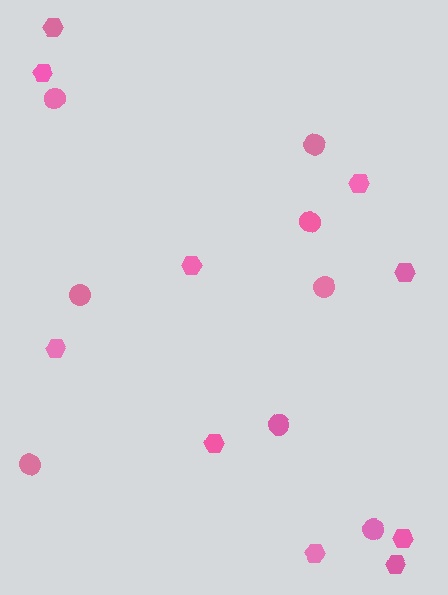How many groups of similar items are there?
There are 2 groups: one group of hexagons (10) and one group of circles (8).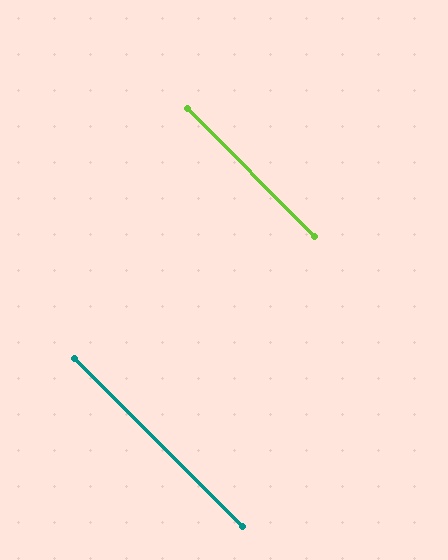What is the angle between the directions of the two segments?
Approximately 0 degrees.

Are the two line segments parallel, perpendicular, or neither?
Parallel — their directions differ by only 0.3°.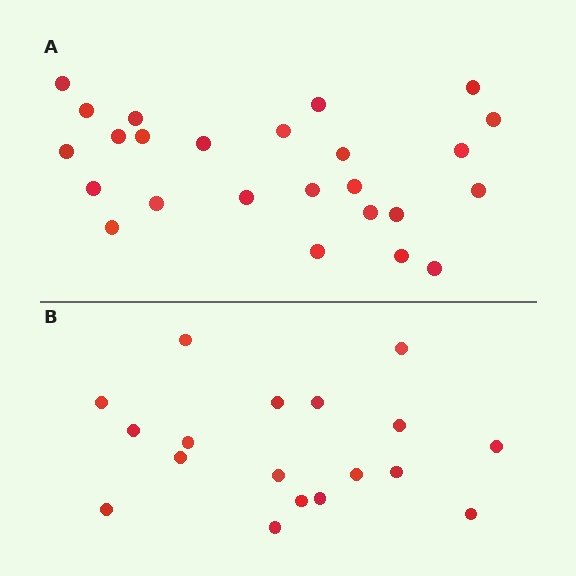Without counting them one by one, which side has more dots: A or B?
Region A (the top region) has more dots.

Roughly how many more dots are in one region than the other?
Region A has roughly 8 or so more dots than region B.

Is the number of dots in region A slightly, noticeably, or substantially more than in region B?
Region A has noticeably more, but not dramatically so. The ratio is roughly 1.4 to 1.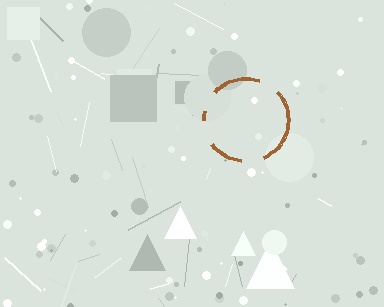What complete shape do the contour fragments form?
The contour fragments form a circle.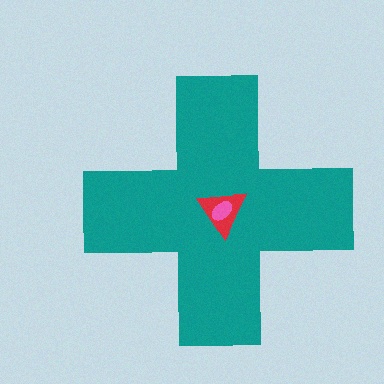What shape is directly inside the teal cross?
The red triangle.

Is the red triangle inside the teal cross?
Yes.